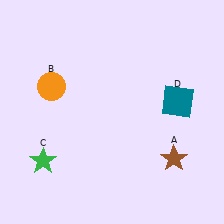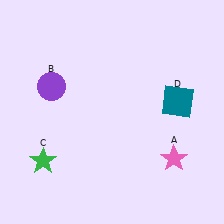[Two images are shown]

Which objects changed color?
A changed from brown to pink. B changed from orange to purple.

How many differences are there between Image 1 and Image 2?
There are 2 differences between the two images.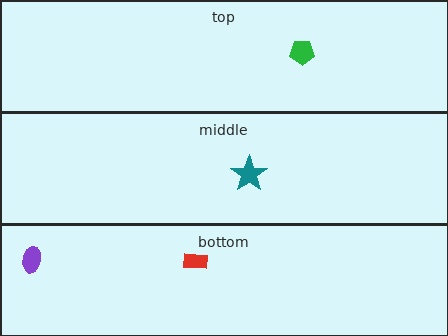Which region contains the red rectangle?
The bottom region.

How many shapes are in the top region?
1.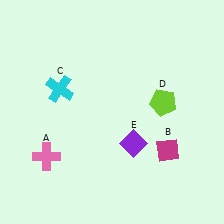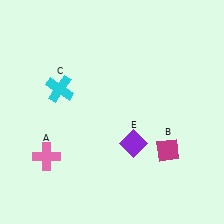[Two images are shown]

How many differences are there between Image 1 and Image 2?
There is 1 difference between the two images.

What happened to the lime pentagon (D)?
The lime pentagon (D) was removed in Image 2. It was in the top-right area of Image 1.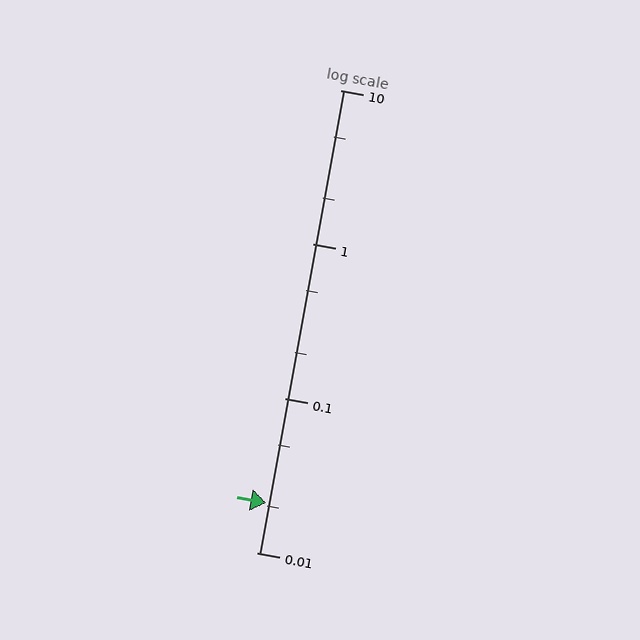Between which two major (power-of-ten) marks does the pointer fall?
The pointer is between 0.01 and 0.1.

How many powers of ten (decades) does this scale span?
The scale spans 3 decades, from 0.01 to 10.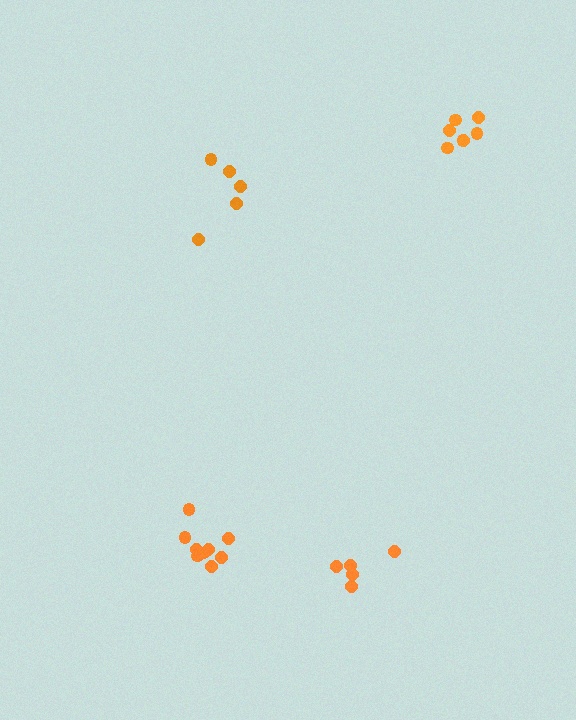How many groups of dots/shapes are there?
There are 4 groups.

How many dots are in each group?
Group 1: 5 dots, Group 2: 9 dots, Group 3: 5 dots, Group 4: 7 dots (26 total).